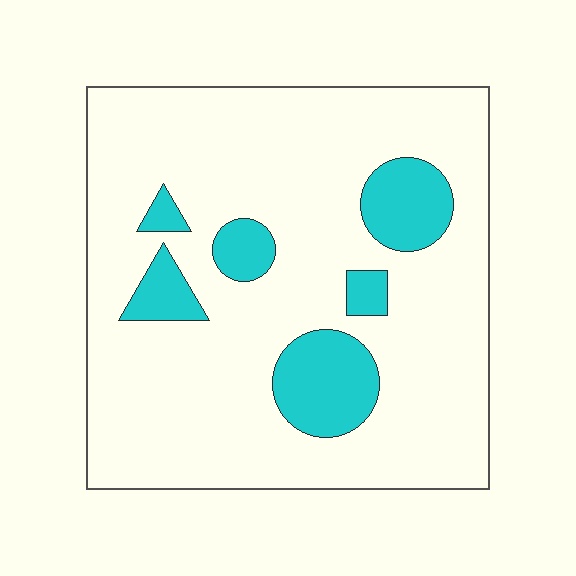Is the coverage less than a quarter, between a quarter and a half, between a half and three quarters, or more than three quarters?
Less than a quarter.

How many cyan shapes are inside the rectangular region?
6.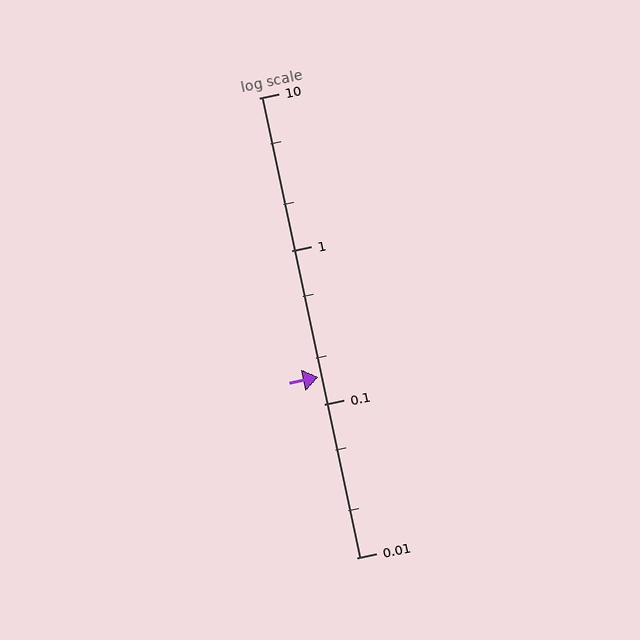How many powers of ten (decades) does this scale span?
The scale spans 3 decades, from 0.01 to 10.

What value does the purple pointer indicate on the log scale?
The pointer indicates approximately 0.15.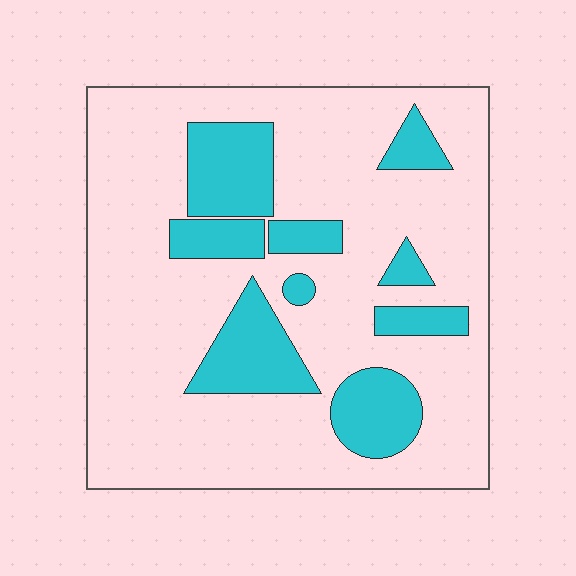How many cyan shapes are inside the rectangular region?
9.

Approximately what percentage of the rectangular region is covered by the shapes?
Approximately 25%.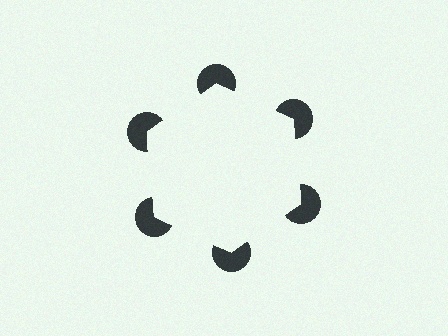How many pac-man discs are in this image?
There are 6 — one at each vertex of the illusory hexagon.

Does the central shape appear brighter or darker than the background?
It typically appears slightly brighter than the background, even though no actual brightness change is drawn.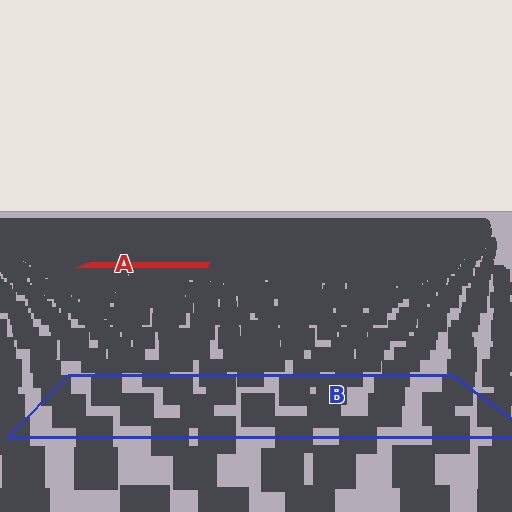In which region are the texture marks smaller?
The texture marks are smaller in region A, because it is farther away.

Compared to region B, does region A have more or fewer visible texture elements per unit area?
Region A has more texture elements per unit area — they are packed more densely because it is farther away.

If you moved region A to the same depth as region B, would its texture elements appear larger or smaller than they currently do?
They would appear larger. At a closer depth, the same texture elements are projected at a bigger on-screen size.